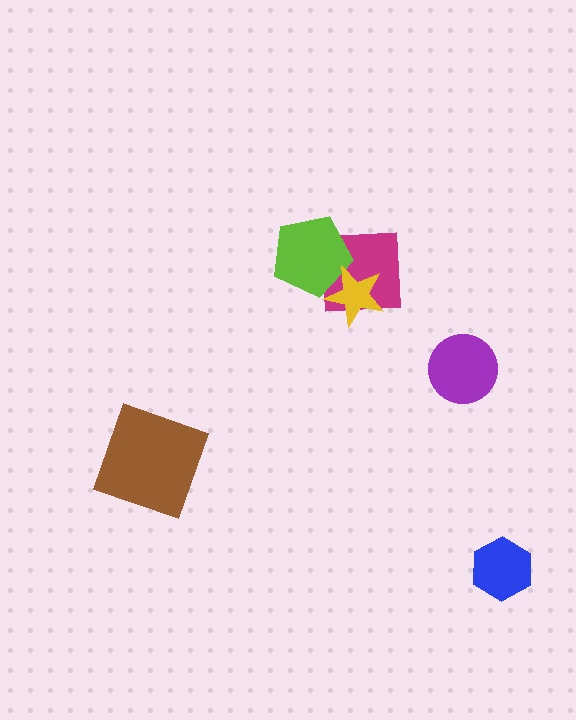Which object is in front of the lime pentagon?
The yellow star is in front of the lime pentagon.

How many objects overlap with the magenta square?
2 objects overlap with the magenta square.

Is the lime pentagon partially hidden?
Yes, it is partially covered by another shape.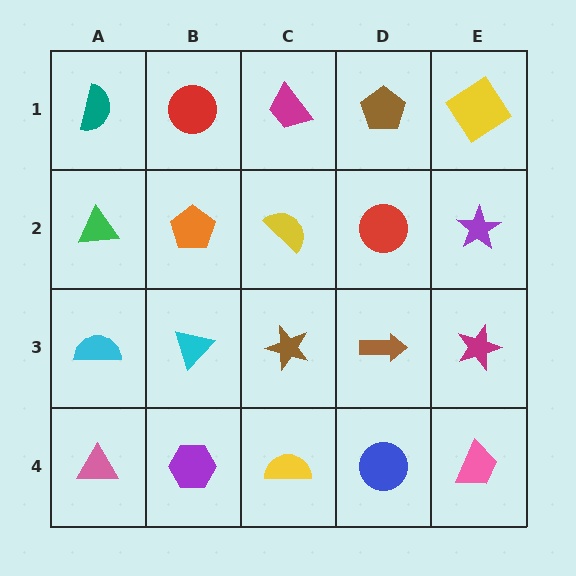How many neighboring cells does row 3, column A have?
3.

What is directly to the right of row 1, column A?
A red circle.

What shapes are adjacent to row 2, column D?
A brown pentagon (row 1, column D), a brown arrow (row 3, column D), a yellow semicircle (row 2, column C), a purple star (row 2, column E).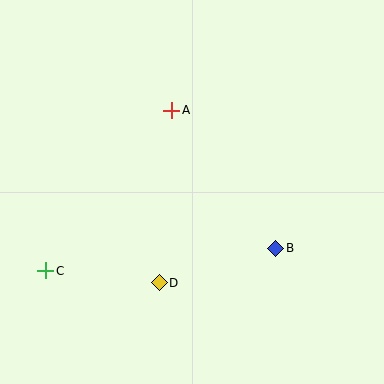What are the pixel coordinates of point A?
Point A is at (172, 110).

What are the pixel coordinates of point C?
Point C is at (46, 271).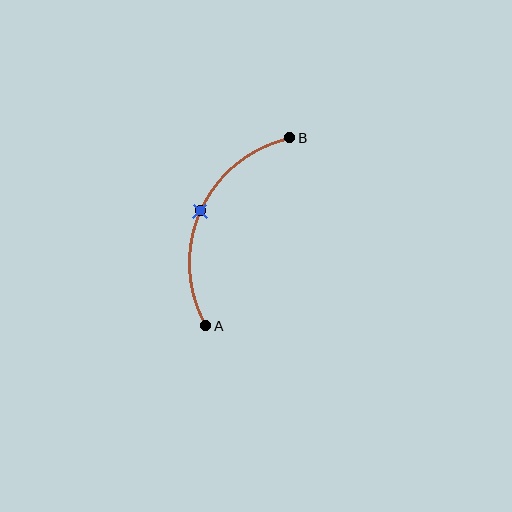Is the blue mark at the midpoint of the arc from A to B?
Yes. The blue mark lies on the arc at equal arc-length from both A and B — it is the arc midpoint.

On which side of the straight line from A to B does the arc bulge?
The arc bulges to the left of the straight line connecting A and B.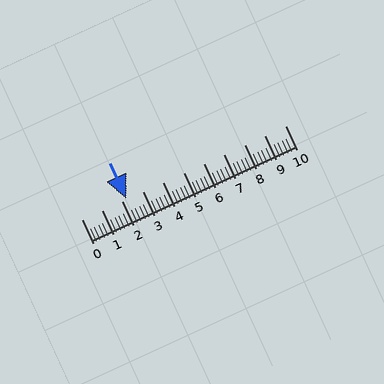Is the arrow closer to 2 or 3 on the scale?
The arrow is closer to 2.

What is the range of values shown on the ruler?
The ruler shows values from 0 to 10.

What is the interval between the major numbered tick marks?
The major tick marks are spaced 1 units apart.